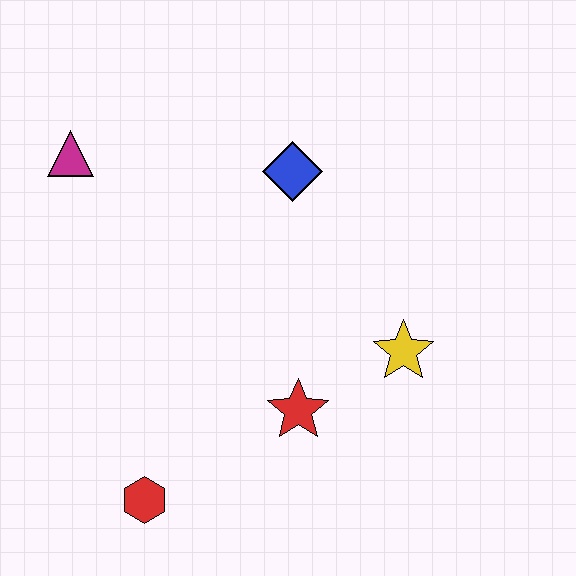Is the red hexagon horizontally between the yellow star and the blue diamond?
No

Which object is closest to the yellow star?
The red star is closest to the yellow star.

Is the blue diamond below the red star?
No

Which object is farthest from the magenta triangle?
The yellow star is farthest from the magenta triangle.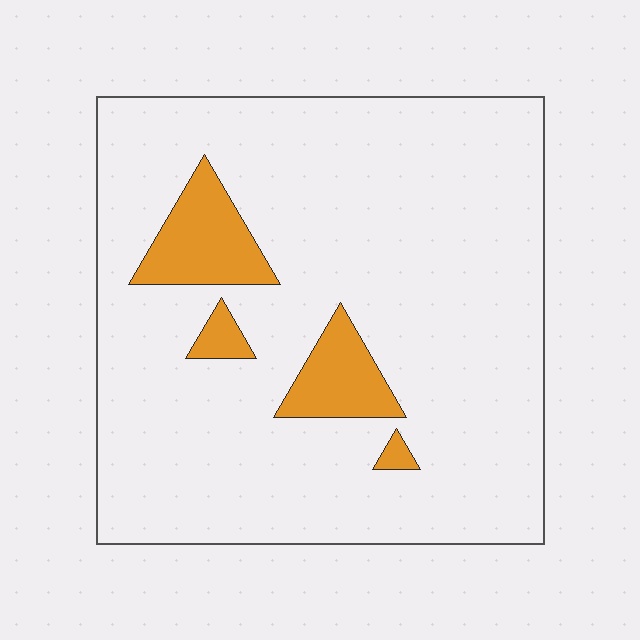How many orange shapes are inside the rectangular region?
4.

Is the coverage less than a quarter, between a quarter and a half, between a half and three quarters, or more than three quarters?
Less than a quarter.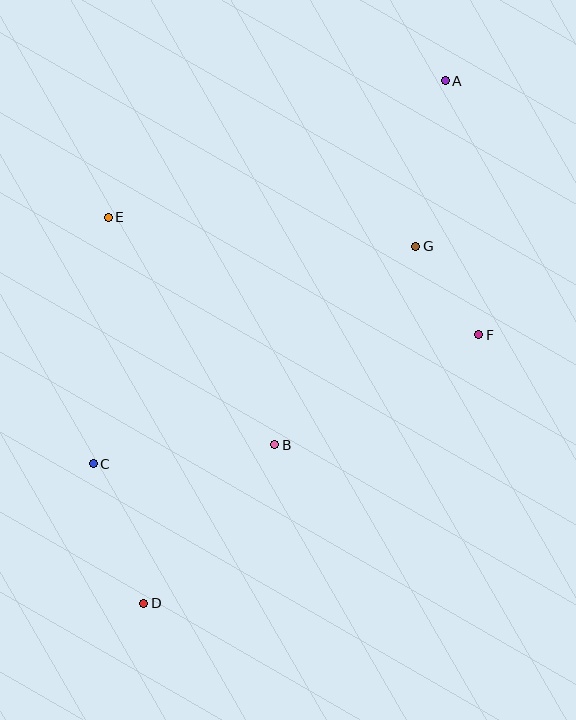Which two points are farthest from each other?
Points A and D are farthest from each other.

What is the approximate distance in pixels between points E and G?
The distance between E and G is approximately 309 pixels.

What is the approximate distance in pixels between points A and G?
The distance between A and G is approximately 168 pixels.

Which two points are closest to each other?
Points F and G are closest to each other.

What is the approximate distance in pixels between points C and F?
The distance between C and F is approximately 407 pixels.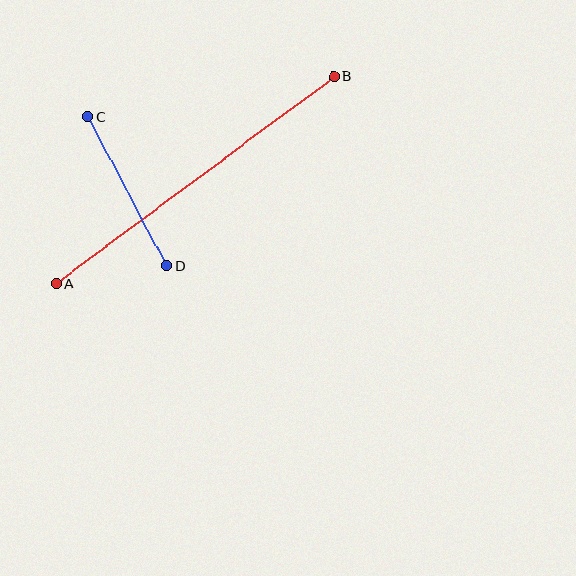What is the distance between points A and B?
The distance is approximately 346 pixels.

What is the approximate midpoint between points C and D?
The midpoint is at approximately (127, 192) pixels.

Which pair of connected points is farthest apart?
Points A and B are farthest apart.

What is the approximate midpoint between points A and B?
The midpoint is at approximately (195, 180) pixels.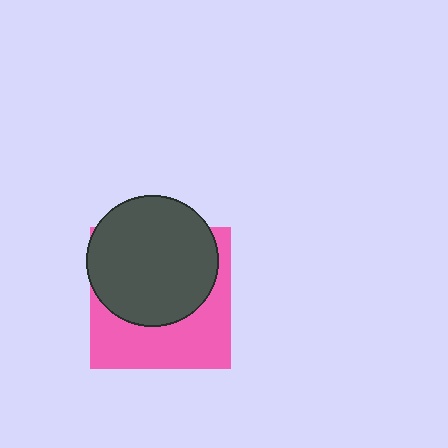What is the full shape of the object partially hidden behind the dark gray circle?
The partially hidden object is a pink square.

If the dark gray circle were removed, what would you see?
You would see the complete pink square.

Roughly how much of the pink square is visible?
About half of it is visible (roughly 45%).